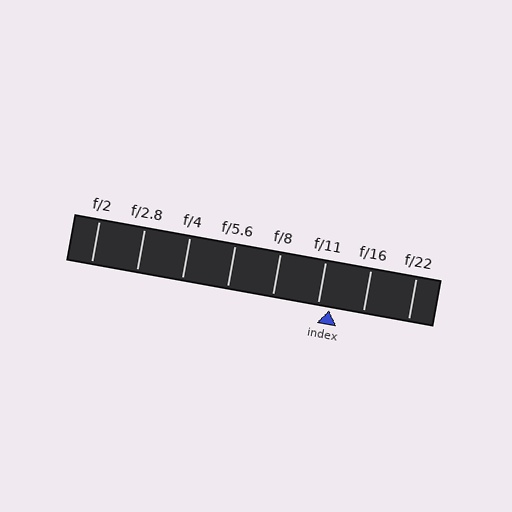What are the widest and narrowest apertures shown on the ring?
The widest aperture shown is f/2 and the narrowest is f/22.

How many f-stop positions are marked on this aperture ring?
There are 8 f-stop positions marked.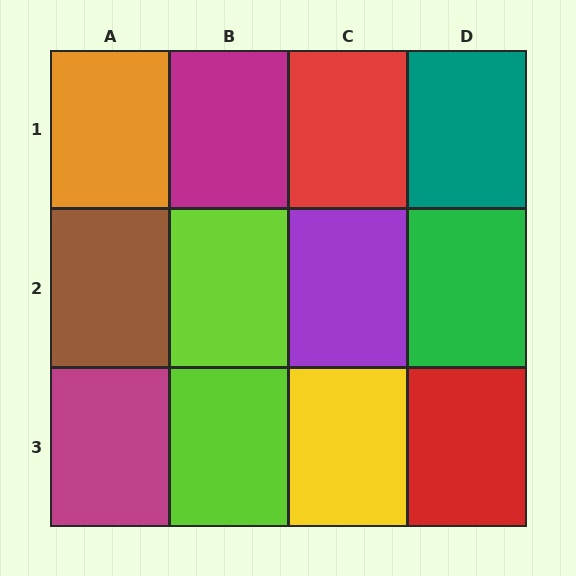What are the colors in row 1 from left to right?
Orange, magenta, red, teal.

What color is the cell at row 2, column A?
Brown.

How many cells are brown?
1 cell is brown.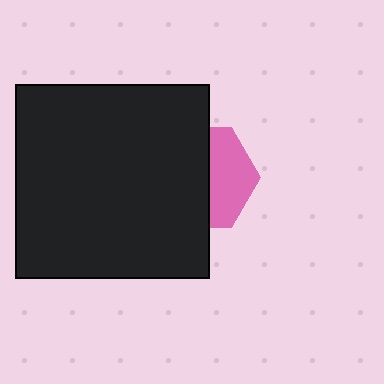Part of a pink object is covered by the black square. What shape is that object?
It is a hexagon.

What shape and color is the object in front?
The object in front is a black square.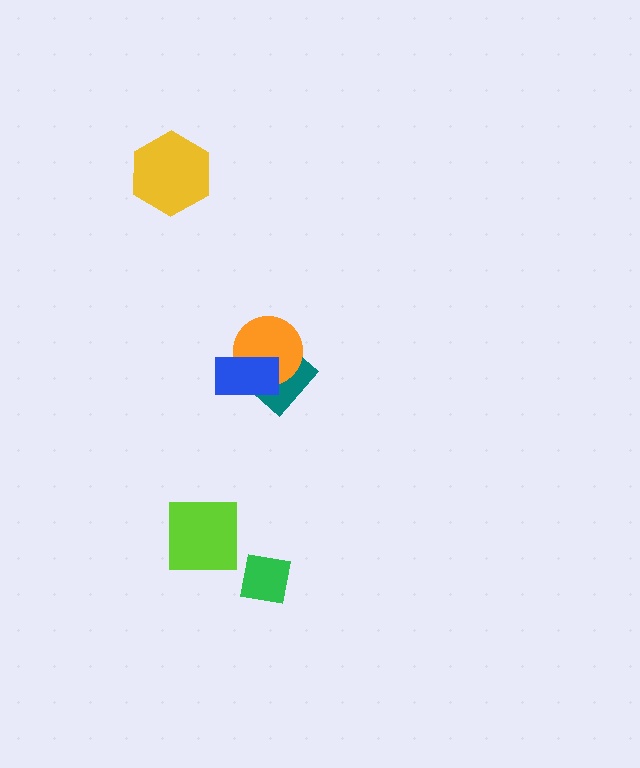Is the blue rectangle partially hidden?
No, no other shape covers it.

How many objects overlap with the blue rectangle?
2 objects overlap with the blue rectangle.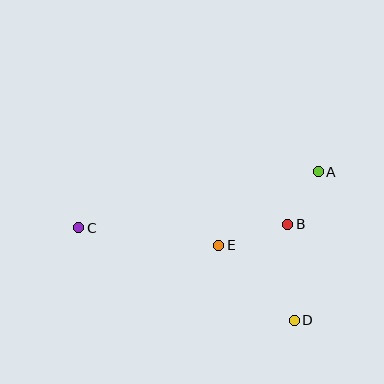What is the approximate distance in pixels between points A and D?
The distance between A and D is approximately 150 pixels.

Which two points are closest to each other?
Points A and B are closest to each other.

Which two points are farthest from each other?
Points A and C are farthest from each other.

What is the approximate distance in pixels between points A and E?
The distance between A and E is approximately 124 pixels.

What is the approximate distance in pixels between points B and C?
The distance between B and C is approximately 209 pixels.